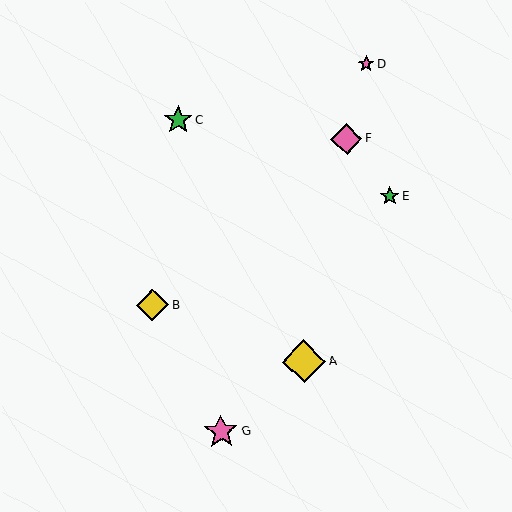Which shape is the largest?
The yellow diamond (labeled A) is the largest.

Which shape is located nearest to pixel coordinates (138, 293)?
The yellow diamond (labeled B) at (152, 305) is nearest to that location.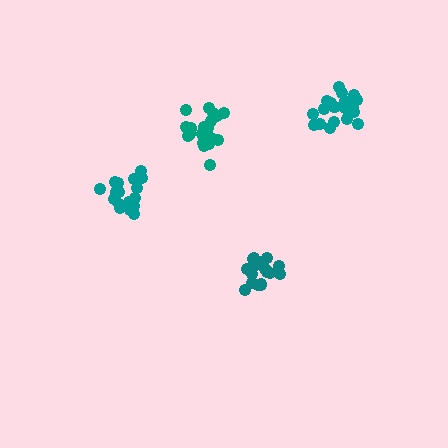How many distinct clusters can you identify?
There are 4 distinct clusters.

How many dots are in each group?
Group 1: 20 dots, Group 2: 20 dots, Group 3: 20 dots, Group 4: 19 dots (79 total).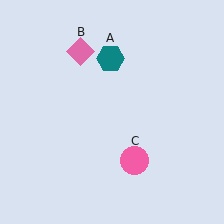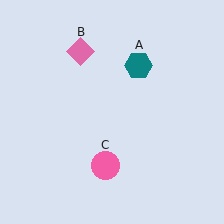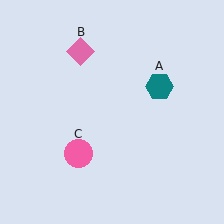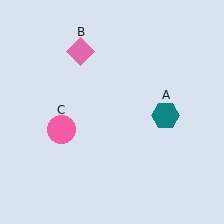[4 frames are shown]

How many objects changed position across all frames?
2 objects changed position: teal hexagon (object A), pink circle (object C).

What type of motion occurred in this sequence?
The teal hexagon (object A), pink circle (object C) rotated clockwise around the center of the scene.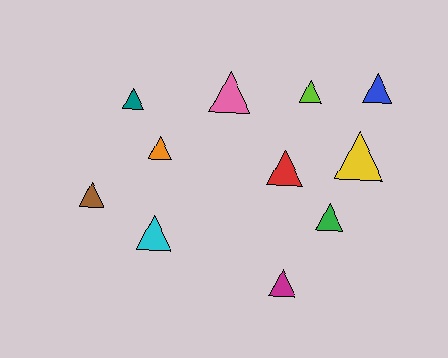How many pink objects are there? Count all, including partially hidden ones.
There is 1 pink object.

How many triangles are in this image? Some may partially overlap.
There are 11 triangles.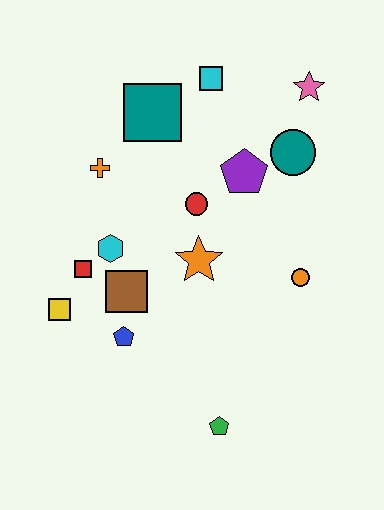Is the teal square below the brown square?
No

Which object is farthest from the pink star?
The green pentagon is farthest from the pink star.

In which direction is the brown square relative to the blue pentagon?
The brown square is above the blue pentagon.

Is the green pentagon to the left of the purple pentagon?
Yes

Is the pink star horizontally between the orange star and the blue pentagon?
No